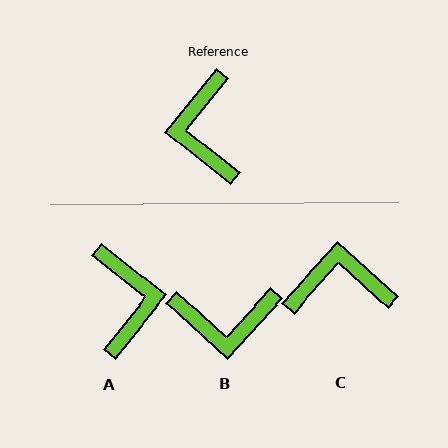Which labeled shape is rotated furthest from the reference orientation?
A, about 180 degrees away.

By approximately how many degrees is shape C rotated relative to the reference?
Approximately 93 degrees clockwise.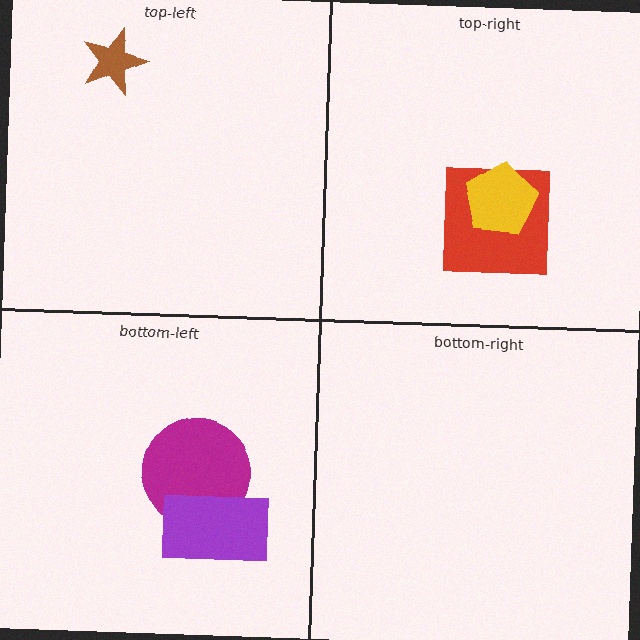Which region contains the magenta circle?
The bottom-left region.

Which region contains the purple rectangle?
The bottom-left region.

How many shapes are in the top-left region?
1.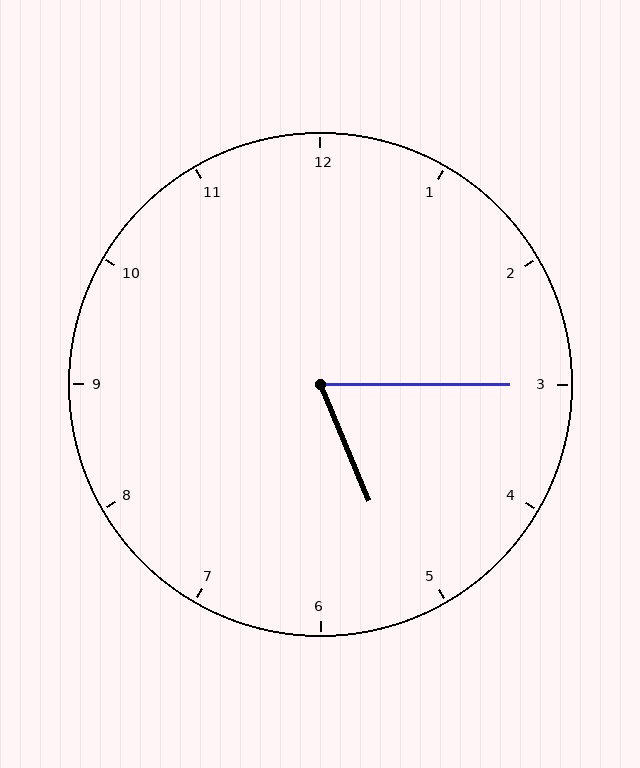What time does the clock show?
5:15.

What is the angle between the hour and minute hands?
Approximately 68 degrees.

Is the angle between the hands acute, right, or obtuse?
It is acute.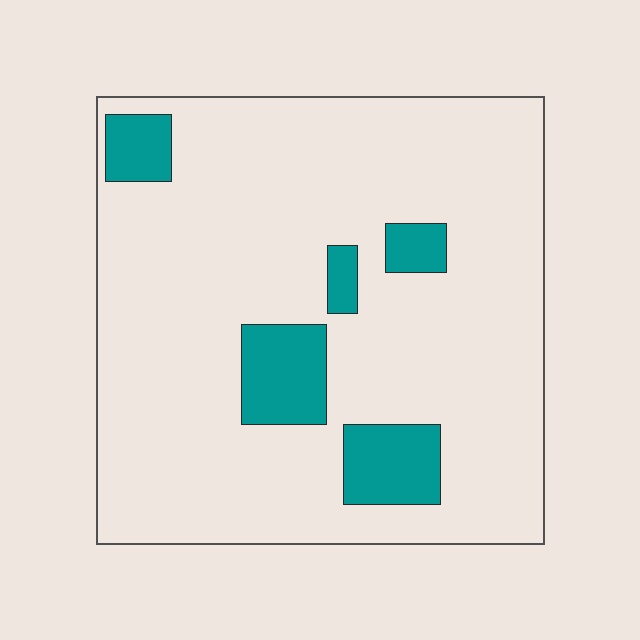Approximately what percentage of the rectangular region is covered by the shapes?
Approximately 15%.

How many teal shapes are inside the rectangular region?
5.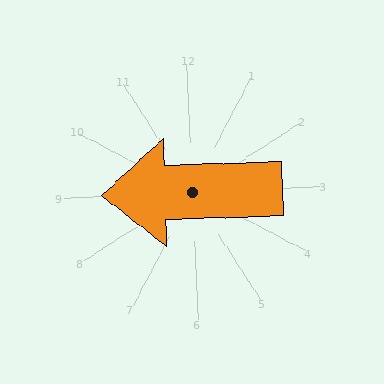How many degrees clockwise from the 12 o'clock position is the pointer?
Approximately 271 degrees.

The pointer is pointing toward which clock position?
Roughly 9 o'clock.